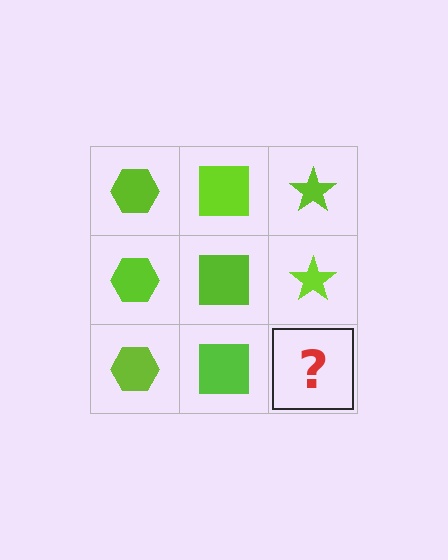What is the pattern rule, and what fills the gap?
The rule is that each column has a consistent shape. The gap should be filled with a lime star.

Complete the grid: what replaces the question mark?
The question mark should be replaced with a lime star.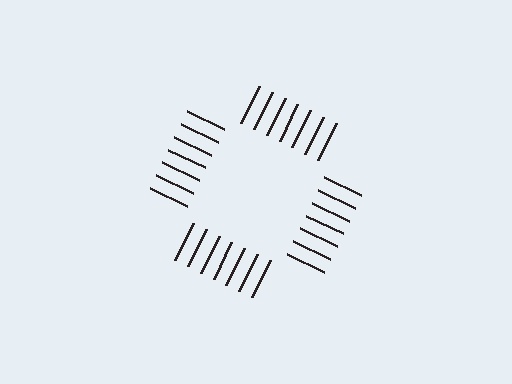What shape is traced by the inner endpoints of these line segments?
An illusory square — the line segments terminate on its edges but no continuous stroke is drawn.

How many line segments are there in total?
28 — 7 along each of the 4 edges.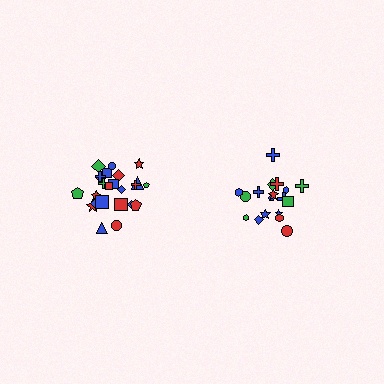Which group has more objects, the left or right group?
The left group.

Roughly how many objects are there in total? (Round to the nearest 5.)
Roughly 45 objects in total.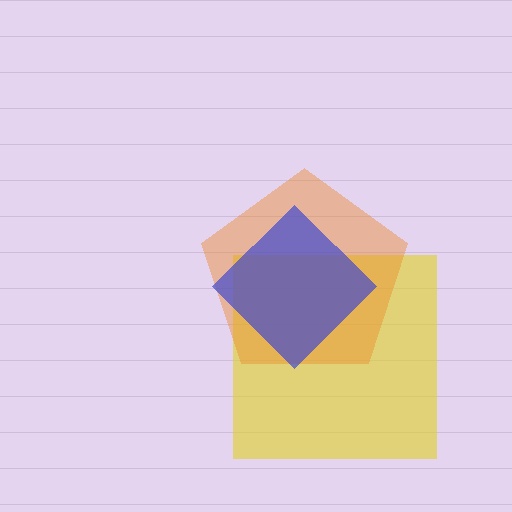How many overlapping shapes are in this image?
There are 3 overlapping shapes in the image.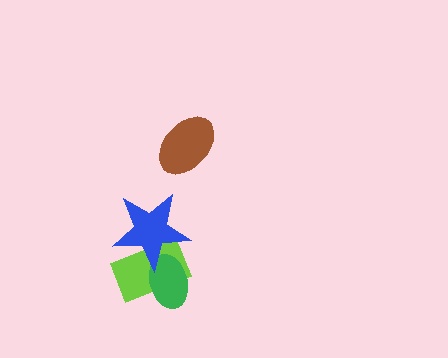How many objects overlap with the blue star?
2 objects overlap with the blue star.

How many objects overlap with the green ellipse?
2 objects overlap with the green ellipse.